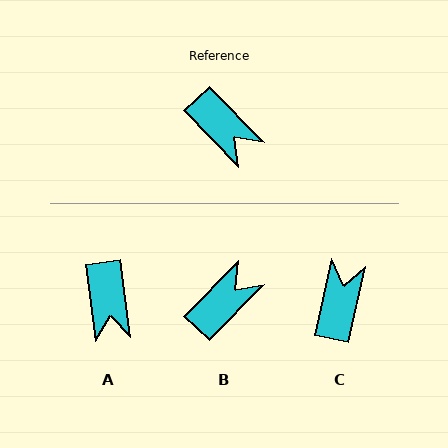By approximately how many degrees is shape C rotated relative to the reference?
Approximately 123 degrees counter-clockwise.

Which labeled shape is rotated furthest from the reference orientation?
C, about 123 degrees away.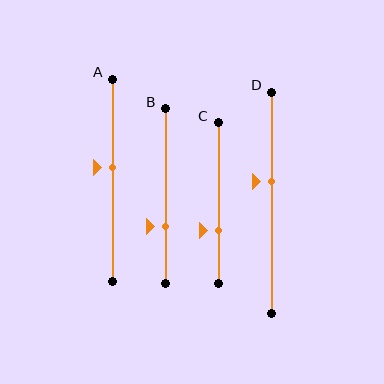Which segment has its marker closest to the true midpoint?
Segment A has its marker closest to the true midpoint.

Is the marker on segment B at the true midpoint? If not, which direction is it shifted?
No, the marker on segment B is shifted downward by about 17% of the segment length.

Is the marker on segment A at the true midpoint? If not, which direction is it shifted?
No, the marker on segment A is shifted upward by about 7% of the segment length.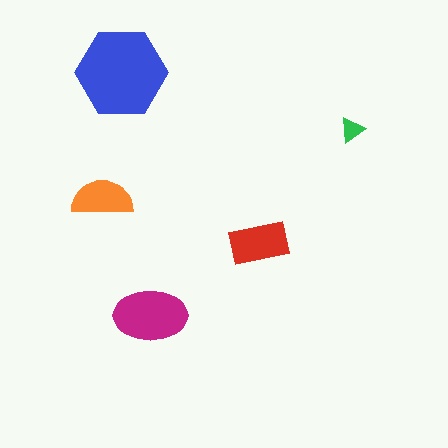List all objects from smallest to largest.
The green triangle, the orange semicircle, the red rectangle, the magenta ellipse, the blue hexagon.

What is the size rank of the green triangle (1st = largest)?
5th.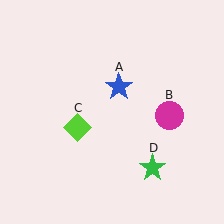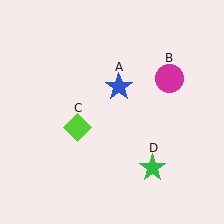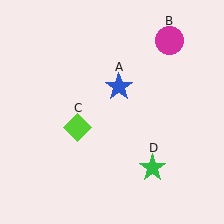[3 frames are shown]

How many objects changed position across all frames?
1 object changed position: magenta circle (object B).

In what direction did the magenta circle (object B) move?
The magenta circle (object B) moved up.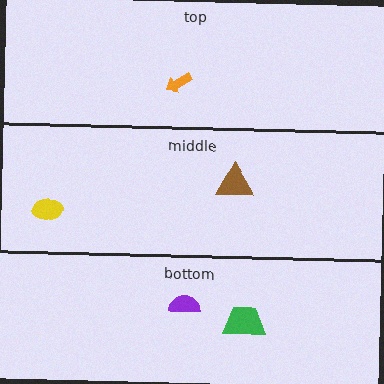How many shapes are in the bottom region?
2.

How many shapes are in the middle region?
2.